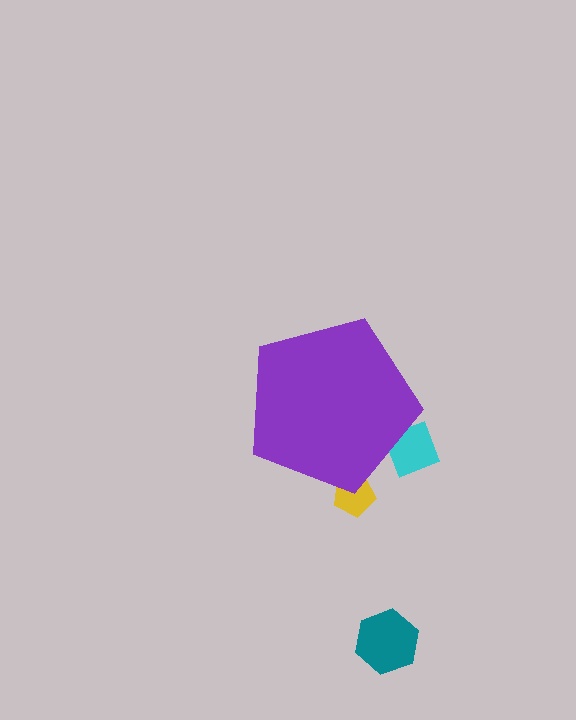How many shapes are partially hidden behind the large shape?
2 shapes are partially hidden.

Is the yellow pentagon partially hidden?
Yes, the yellow pentagon is partially hidden behind the purple pentagon.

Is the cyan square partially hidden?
Yes, the cyan square is partially hidden behind the purple pentagon.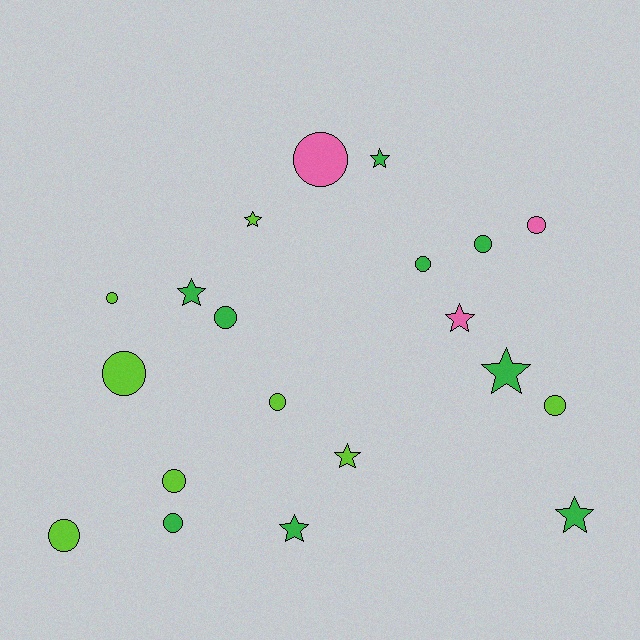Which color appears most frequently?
Green, with 9 objects.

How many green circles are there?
There are 4 green circles.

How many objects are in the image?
There are 20 objects.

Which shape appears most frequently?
Circle, with 12 objects.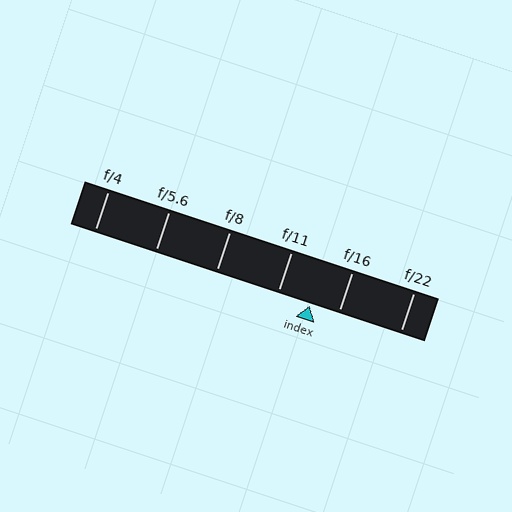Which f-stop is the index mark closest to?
The index mark is closest to f/16.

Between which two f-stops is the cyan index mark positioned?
The index mark is between f/11 and f/16.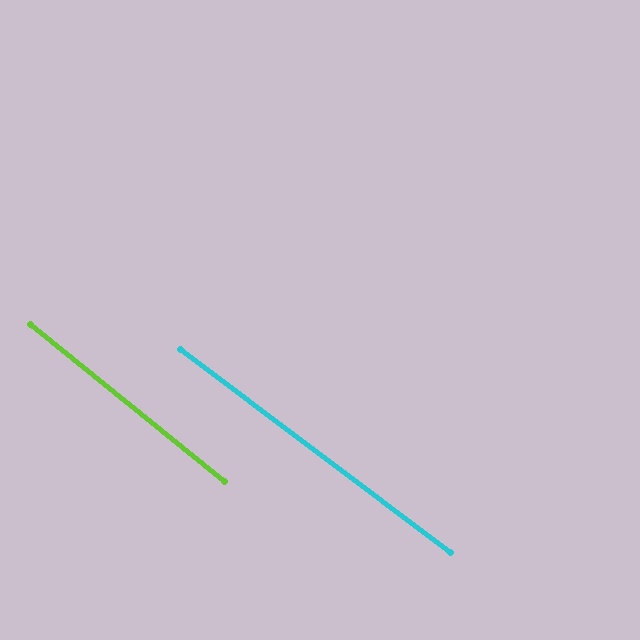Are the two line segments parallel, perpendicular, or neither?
Parallel — their directions differ by only 2.0°.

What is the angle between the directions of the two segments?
Approximately 2 degrees.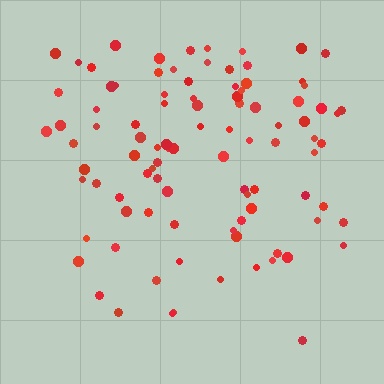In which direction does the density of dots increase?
From bottom to top, with the top side densest.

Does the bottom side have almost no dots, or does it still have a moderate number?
Still a moderate number, just noticeably fewer than the top.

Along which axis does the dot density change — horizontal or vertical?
Vertical.